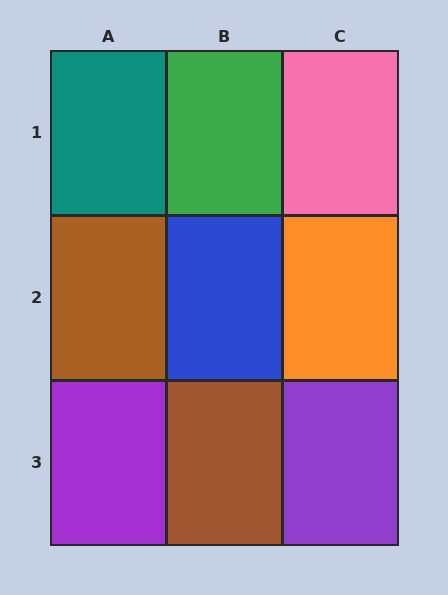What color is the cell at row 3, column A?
Purple.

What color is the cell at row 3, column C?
Purple.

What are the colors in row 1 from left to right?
Teal, green, pink.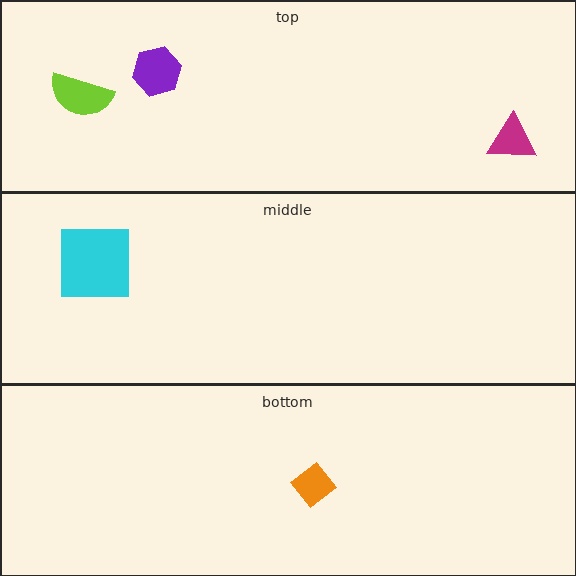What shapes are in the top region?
The magenta triangle, the purple hexagon, the lime semicircle.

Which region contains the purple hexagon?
The top region.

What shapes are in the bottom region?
The orange diamond.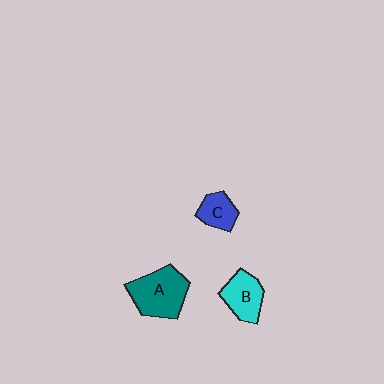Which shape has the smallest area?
Shape C (blue).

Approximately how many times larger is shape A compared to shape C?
Approximately 2.0 times.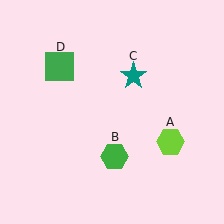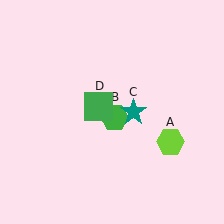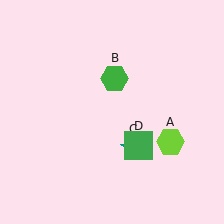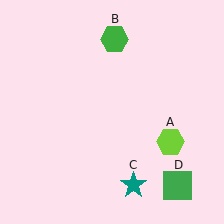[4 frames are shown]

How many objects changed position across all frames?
3 objects changed position: green hexagon (object B), teal star (object C), green square (object D).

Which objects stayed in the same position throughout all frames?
Lime hexagon (object A) remained stationary.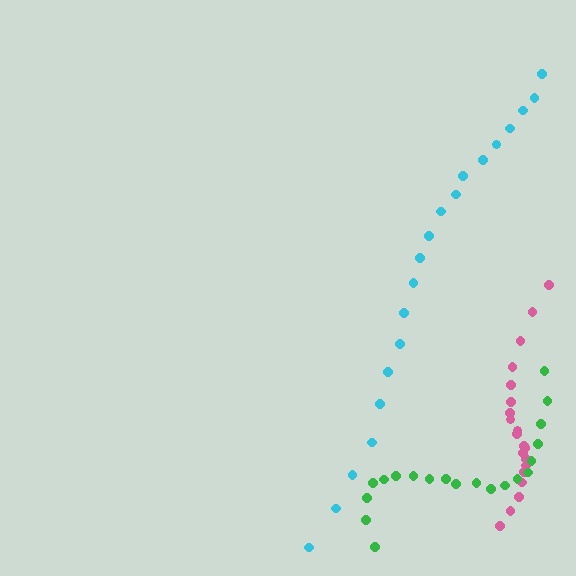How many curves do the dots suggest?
There are 3 distinct paths.